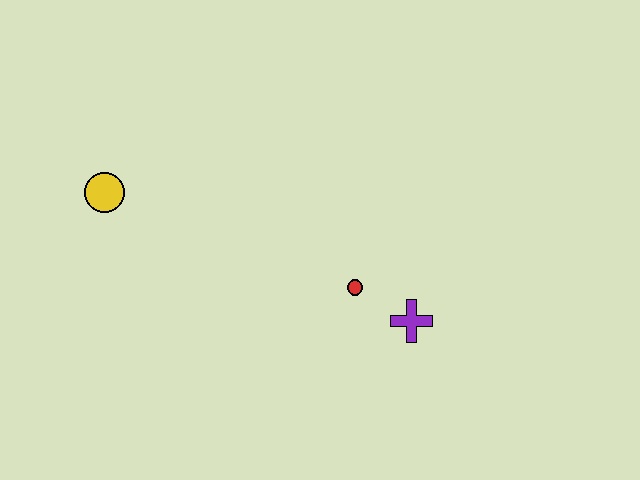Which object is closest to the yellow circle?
The red circle is closest to the yellow circle.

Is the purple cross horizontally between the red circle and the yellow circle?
No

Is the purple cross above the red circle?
No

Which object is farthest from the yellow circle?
The purple cross is farthest from the yellow circle.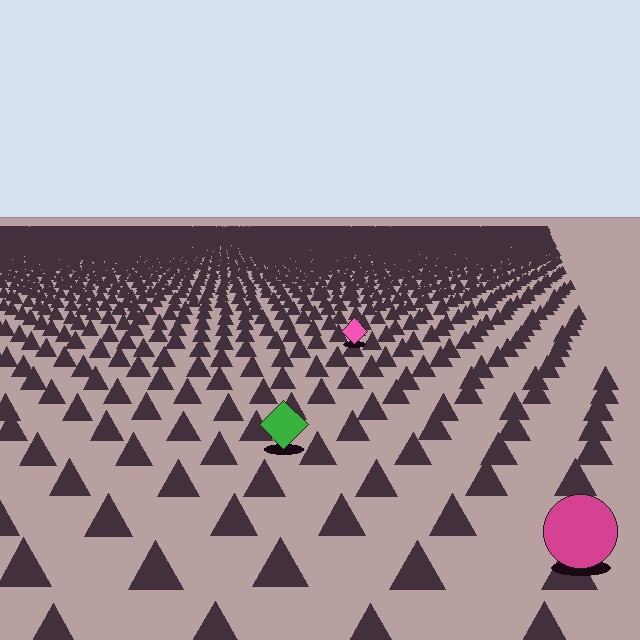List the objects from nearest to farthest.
From nearest to farthest: the magenta circle, the green diamond, the pink diamond.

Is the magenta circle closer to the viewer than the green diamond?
Yes. The magenta circle is closer — you can tell from the texture gradient: the ground texture is coarser near it.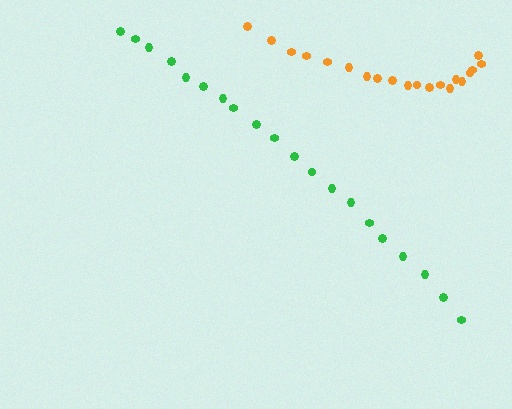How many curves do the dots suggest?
There are 2 distinct paths.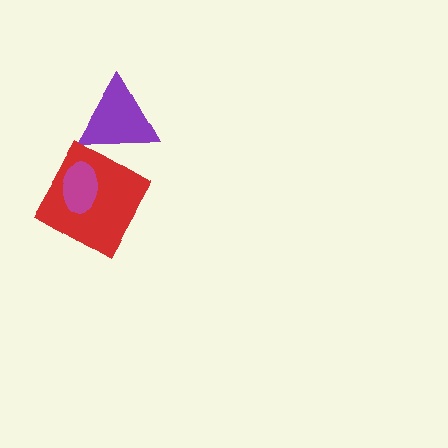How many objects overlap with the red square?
1 object overlaps with the red square.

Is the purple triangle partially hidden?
No, no other shape covers it.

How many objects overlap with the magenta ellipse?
1 object overlaps with the magenta ellipse.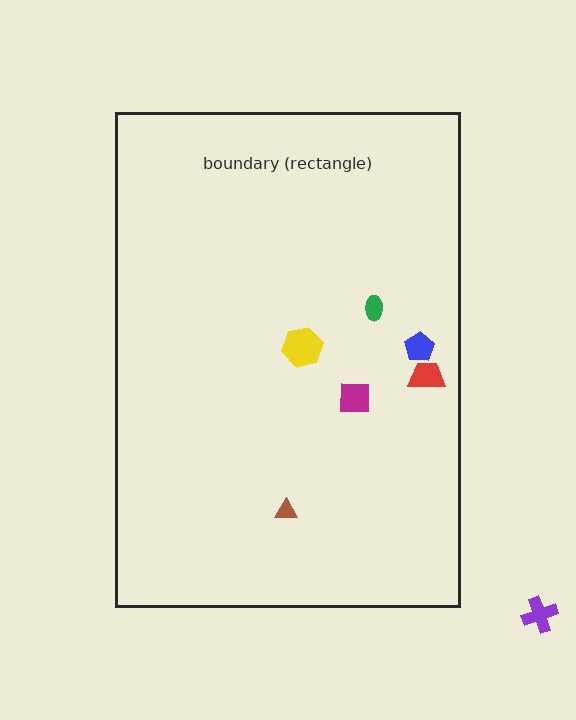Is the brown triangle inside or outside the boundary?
Inside.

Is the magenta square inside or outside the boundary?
Inside.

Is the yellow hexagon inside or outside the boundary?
Inside.